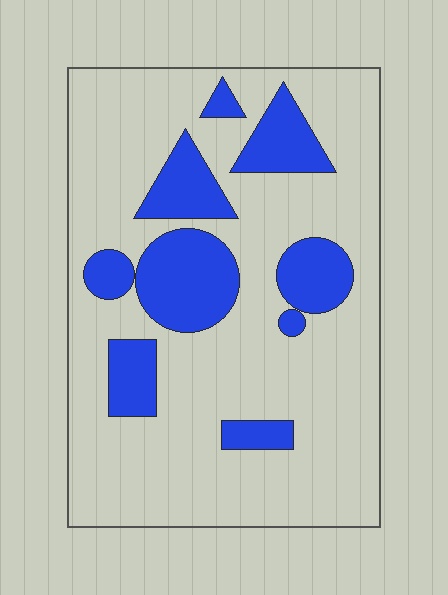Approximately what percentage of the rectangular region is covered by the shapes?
Approximately 25%.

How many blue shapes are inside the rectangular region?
9.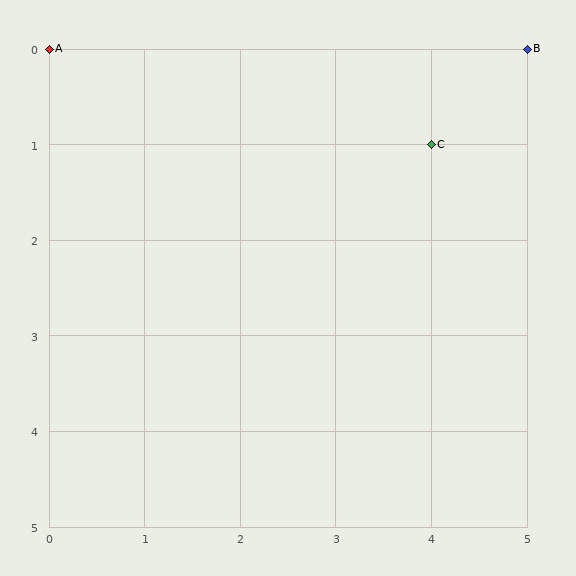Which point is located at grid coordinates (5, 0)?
Point B is at (5, 0).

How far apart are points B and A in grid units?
Points B and A are 5 columns apart.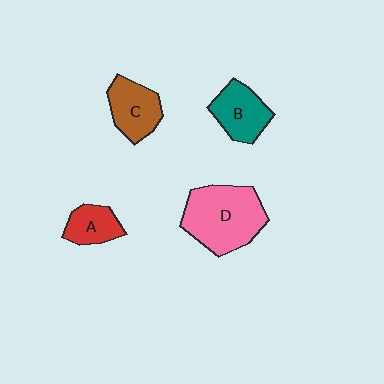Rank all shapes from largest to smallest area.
From largest to smallest: D (pink), B (teal), C (brown), A (red).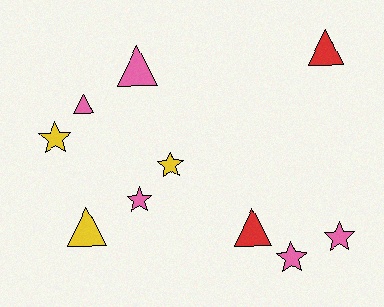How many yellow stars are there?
There are 2 yellow stars.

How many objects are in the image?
There are 10 objects.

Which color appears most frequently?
Pink, with 5 objects.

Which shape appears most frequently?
Triangle, with 5 objects.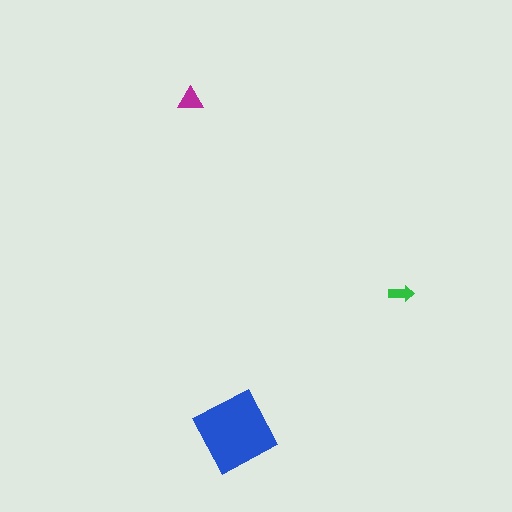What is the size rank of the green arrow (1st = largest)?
3rd.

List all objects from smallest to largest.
The green arrow, the magenta triangle, the blue diamond.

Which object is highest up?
The magenta triangle is topmost.